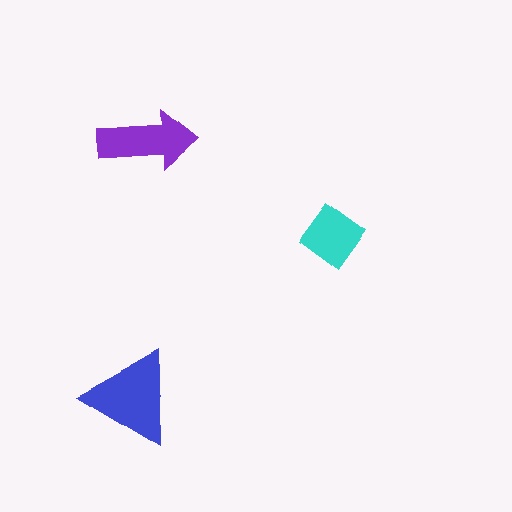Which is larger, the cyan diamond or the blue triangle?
The blue triangle.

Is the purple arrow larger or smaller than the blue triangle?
Smaller.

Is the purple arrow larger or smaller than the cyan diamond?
Larger.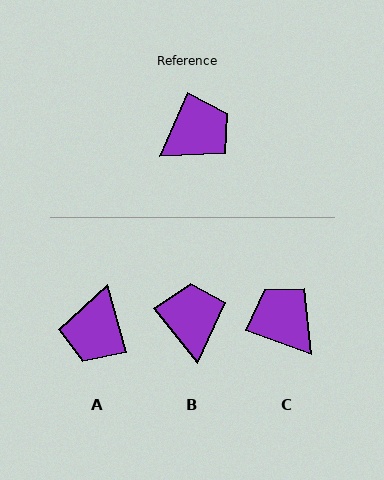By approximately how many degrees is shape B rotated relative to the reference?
Approximately 63 degrees counter-clockwise.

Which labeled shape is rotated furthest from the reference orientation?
A, about 140 degrees away.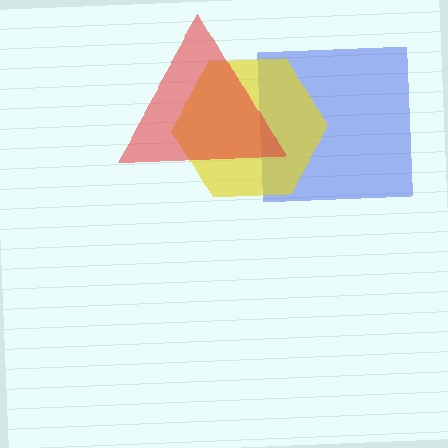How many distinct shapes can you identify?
There are 3 distinct shapes: a blue square, a yellow hexagon, a red triangle.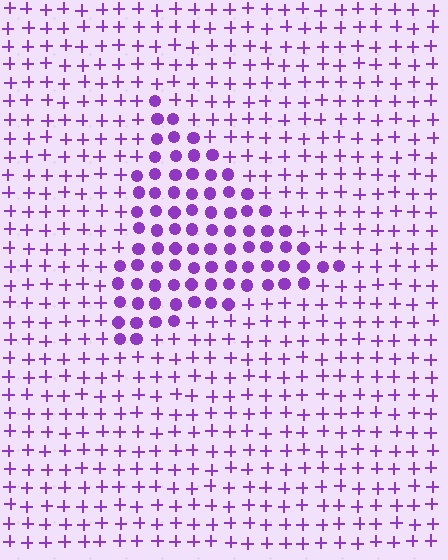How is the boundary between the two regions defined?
The boundary is defined by a change in element shape: circles inside vs. plus signs outside. All elements share the same color and spacing.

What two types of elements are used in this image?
The image uses circles inside the triangle region and plus signs outside it.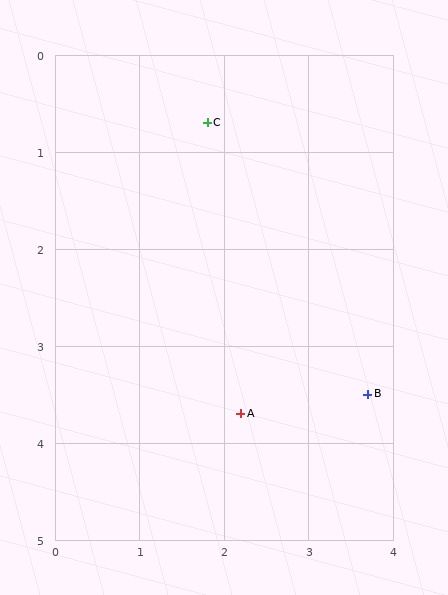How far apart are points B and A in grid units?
Points B and A are about 1.5 grid units apart.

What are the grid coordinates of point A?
Point A is at approximately (2.2, 3.7).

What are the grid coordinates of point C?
Point C is at approximately (1.8, 0.7).